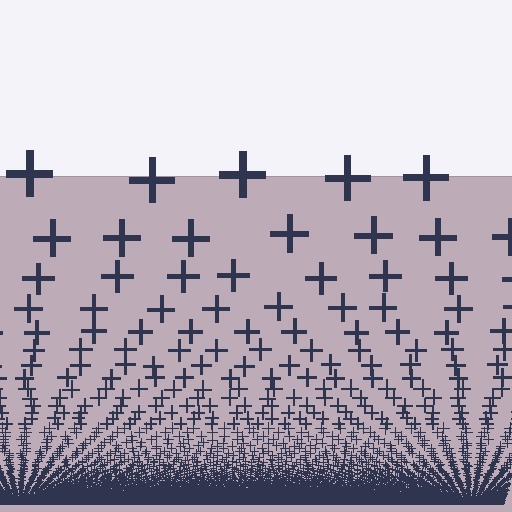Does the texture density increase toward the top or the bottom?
Density increases toward the bottom.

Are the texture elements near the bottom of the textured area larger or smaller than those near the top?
Smaller. The gradient is inverted — elements near the bottom are smaller and denser.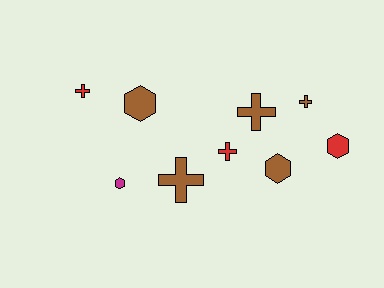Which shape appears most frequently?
Cross, with 5 objects.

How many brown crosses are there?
There are 3 brown crosses.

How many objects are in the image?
There are 9 objects.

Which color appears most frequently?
Brown, with 5 objects.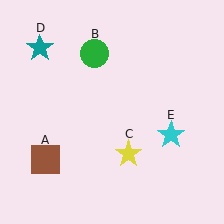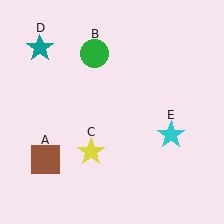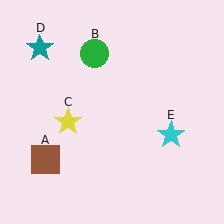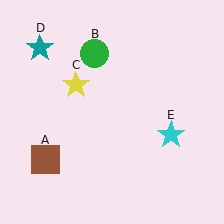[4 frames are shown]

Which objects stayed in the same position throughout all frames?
Brown square (object A) and green circle (object B) and teal star (object D) and cyan star (object E) remained stationary.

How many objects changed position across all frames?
1 object changed position: yellow star (object C).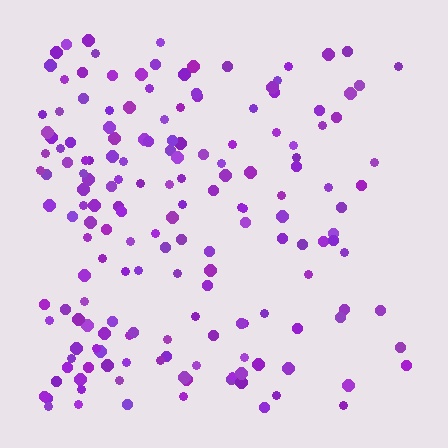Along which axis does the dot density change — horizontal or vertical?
Horizontal.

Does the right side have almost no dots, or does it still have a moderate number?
Still a moderate number, just noticeably fewer than the left.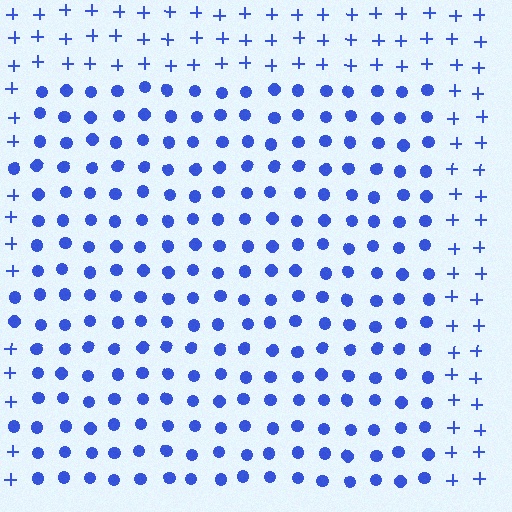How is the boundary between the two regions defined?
The boundary is defined by a change in element shape: circles inside vs. plus signs outside. All elements share the same color and spacing.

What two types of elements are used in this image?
The image uses circles inside the rectangle region and plus signs outside it.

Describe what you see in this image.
The image is filled with small blue elements arranged in a uniform grid. A rectangle-shaped region contains circles, while the surrounding area contains plus signs. The boundary is defined purely by the change in element shape.